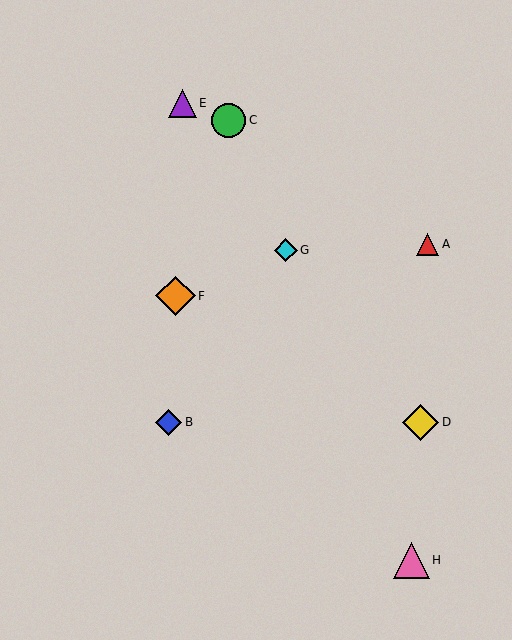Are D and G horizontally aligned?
No, D is at y≈422 and G is at y≈250.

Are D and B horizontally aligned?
Yes, both are at y≈422.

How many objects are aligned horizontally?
2 objects (B, D) are aligned horizontally.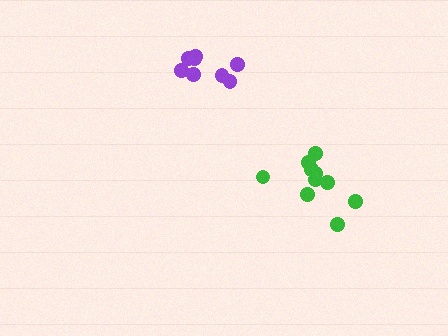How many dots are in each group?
Group 1: 8 dots, Group 2: 10 dots (18 total).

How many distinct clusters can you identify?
There are 2 distinct clusters.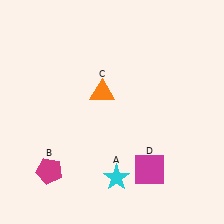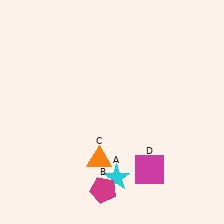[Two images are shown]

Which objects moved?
The objects that moved are: the magenta pentagon (B), the orange triangle (C).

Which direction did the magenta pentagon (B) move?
The magenta pentagon (B) moved right.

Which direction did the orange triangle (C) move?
The orange triangle (C) moved down.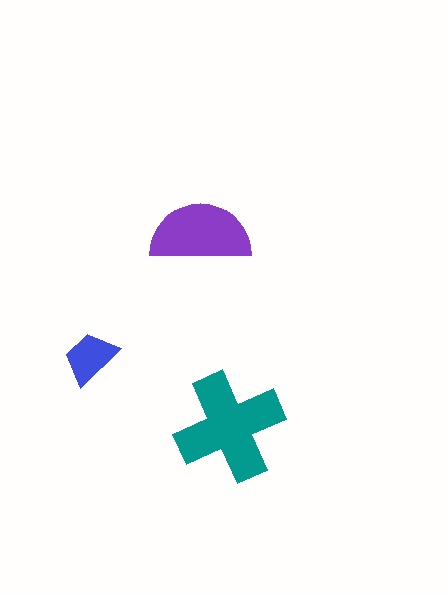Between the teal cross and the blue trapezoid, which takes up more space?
The teal cross.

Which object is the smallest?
The blue trapezoid.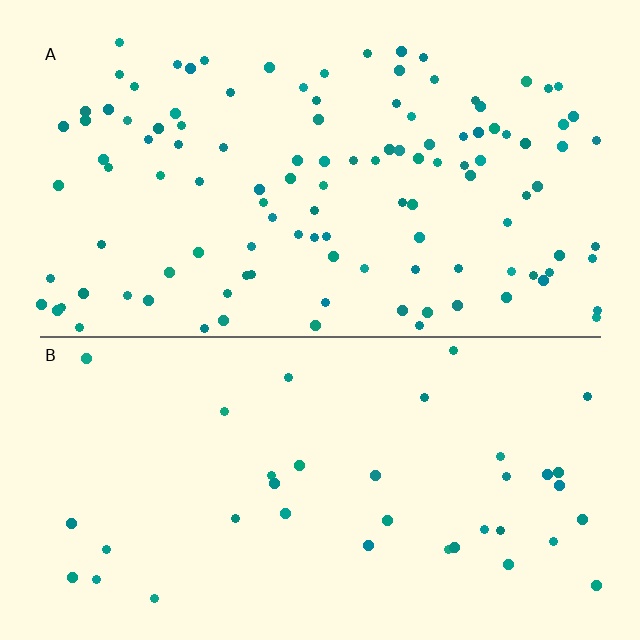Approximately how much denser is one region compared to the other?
Approximately 3.2× — region A over region B.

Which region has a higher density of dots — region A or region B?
A (the top).